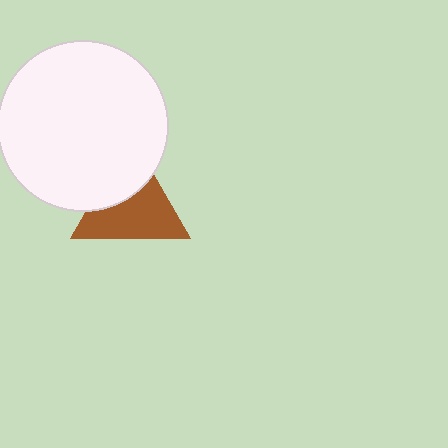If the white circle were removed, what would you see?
You would see the complete brown triangle.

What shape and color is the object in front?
The object in front is a white circle.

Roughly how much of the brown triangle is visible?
About half of it is visible (roughly 64%).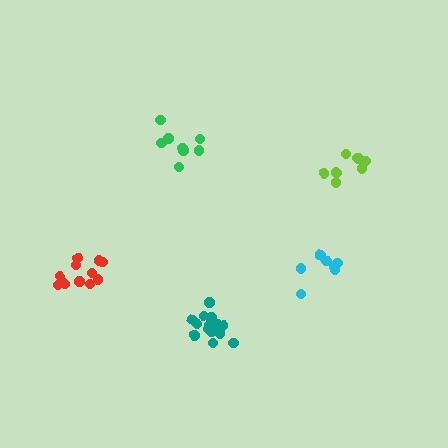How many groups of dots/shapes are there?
There are 5 groups.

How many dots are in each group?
Group 1: 14 dots, Group 2: 9 dots, Group 3: 8 dots, Group 4: 8 dots, Group 5: 12 dots (51 total).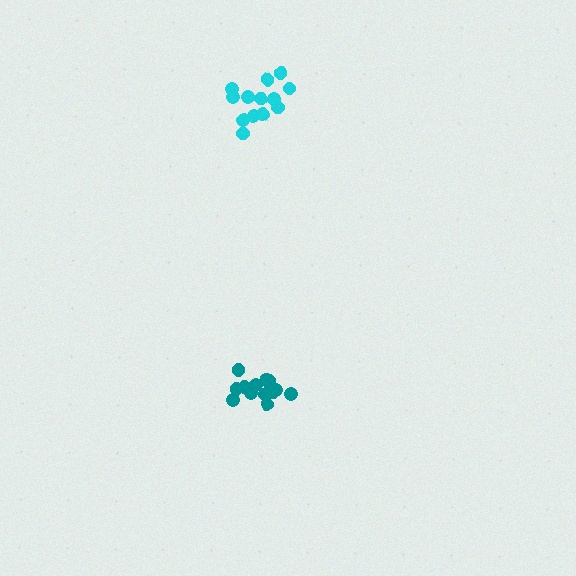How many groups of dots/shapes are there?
There are 2 groups.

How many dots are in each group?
Group 1: 13 dots, Group 2: 15 dots (28 total).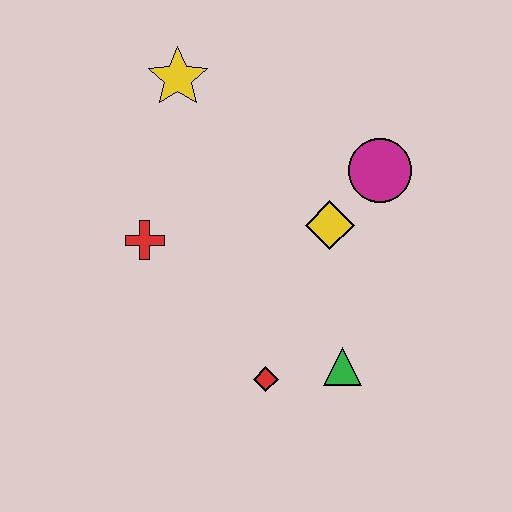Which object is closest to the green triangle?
The red diamond is closest to the green triangle.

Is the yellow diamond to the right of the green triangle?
No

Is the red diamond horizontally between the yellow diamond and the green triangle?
No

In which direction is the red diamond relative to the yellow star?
The red diamond is below the yellow star.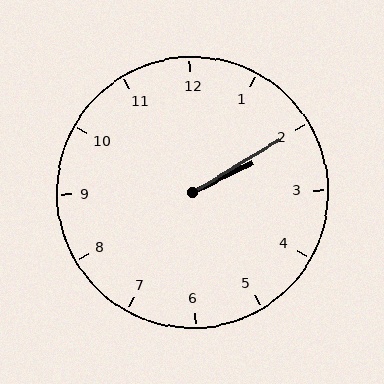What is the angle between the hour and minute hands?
Approximately 5 degrees.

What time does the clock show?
2:10.